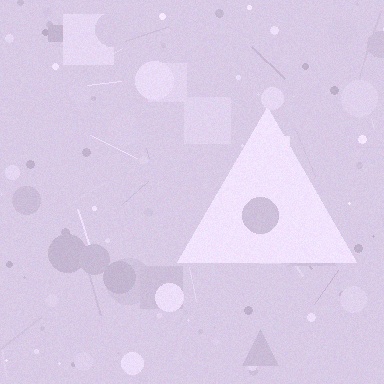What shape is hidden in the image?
A triangle is hidden in the image.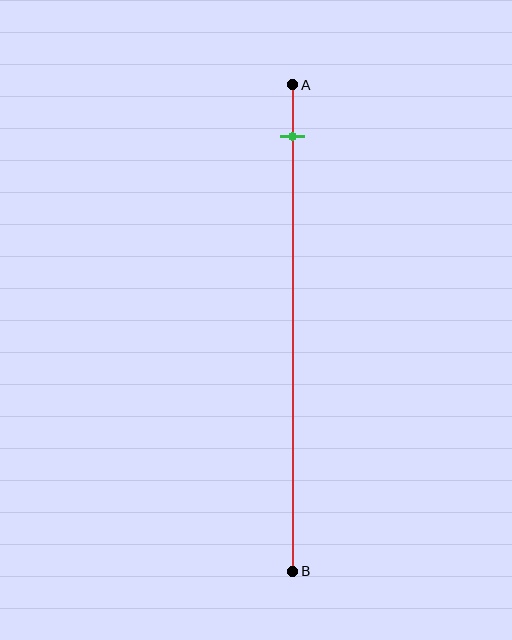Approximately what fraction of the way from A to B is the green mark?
The green mark is approximately 10% of the way from A to B.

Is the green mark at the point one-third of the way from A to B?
No, the mark is at about 10% from A, not at the 33% one-third point.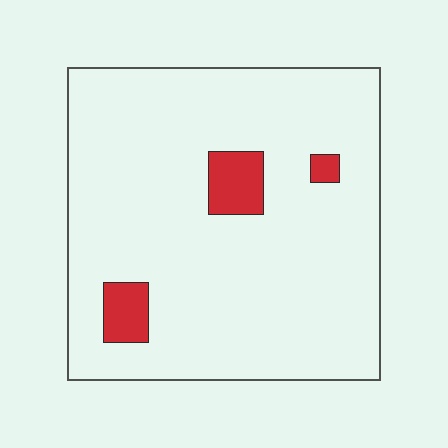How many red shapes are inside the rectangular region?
3.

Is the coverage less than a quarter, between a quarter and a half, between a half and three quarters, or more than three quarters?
Less than a quarter.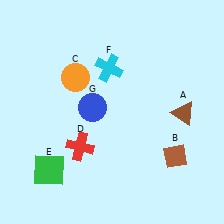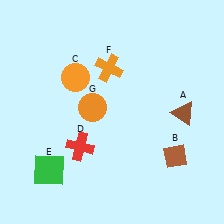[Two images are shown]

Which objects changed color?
F changed from cyan to orange. G changed from blue to orange.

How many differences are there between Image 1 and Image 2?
There are 2 differences between the two images.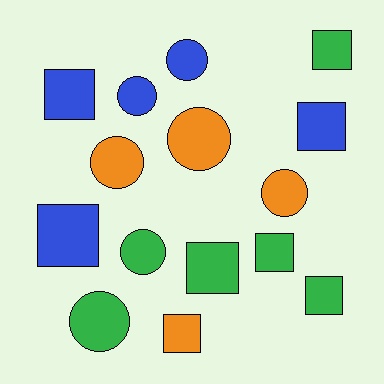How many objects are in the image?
There are 15 objects.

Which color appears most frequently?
Green, with 6 objects.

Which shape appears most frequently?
Square, with 8 objects.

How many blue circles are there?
There are 2 blue circles.